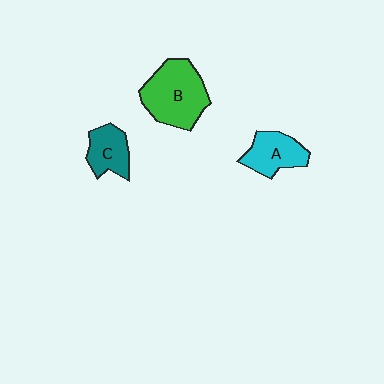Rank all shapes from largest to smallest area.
From largest to smallest: B (green), A (cyan), C (teal).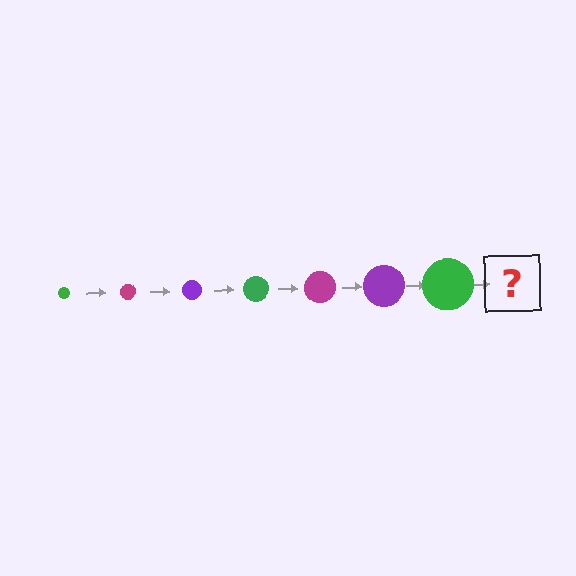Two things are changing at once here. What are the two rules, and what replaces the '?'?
The two rules are that the circle grows larger each step and the color cycles through green, magenta, and purple. The '?' should be a magenta circle, larger than the previous one.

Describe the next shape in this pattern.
It should be a magenta circle, larger than the previous one.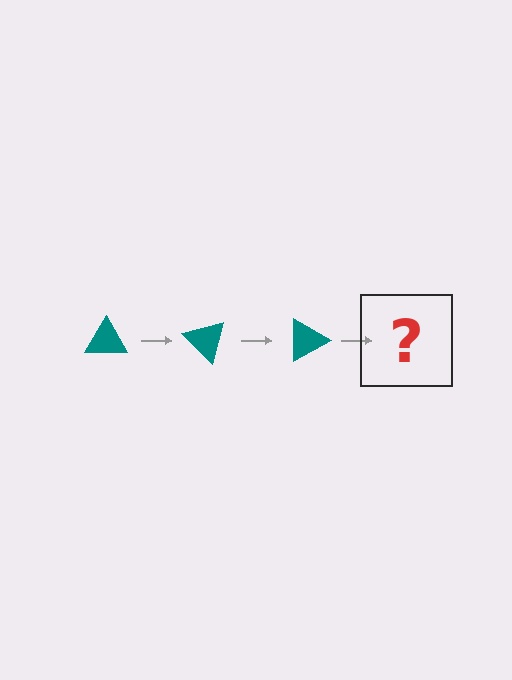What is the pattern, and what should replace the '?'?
The pattern is that the triangle rotates 45 degrees each step. The '?' should be a teal triangle rotated 135 degrees.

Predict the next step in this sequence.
The next step is a teal triangle rotated 135 degrees.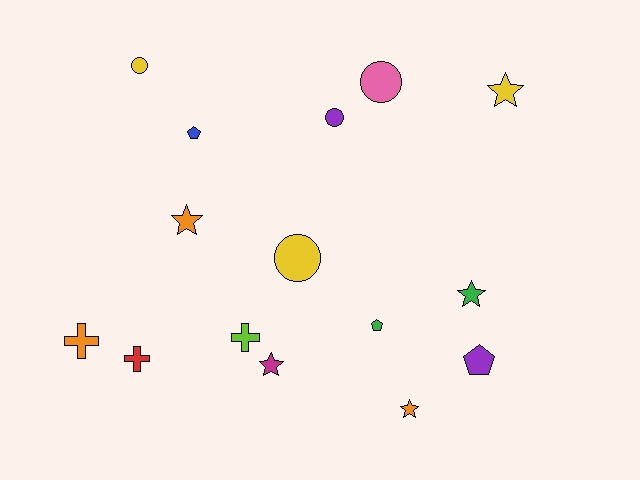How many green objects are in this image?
There are 2 green objects.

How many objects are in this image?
There are 15 objects.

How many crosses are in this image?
There are 3 crosses.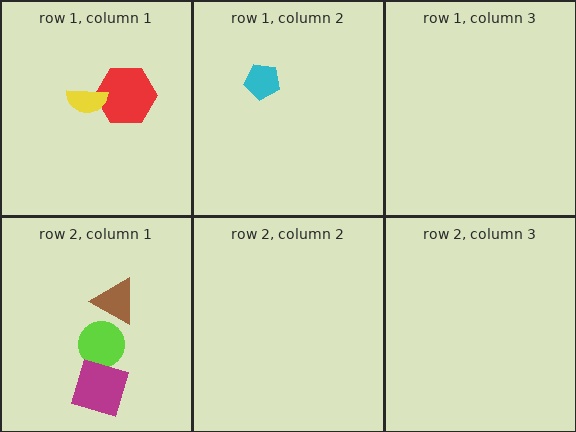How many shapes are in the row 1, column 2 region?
1.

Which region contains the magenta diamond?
The row 2, column 1 region.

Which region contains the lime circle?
The row 2, column 1 region.